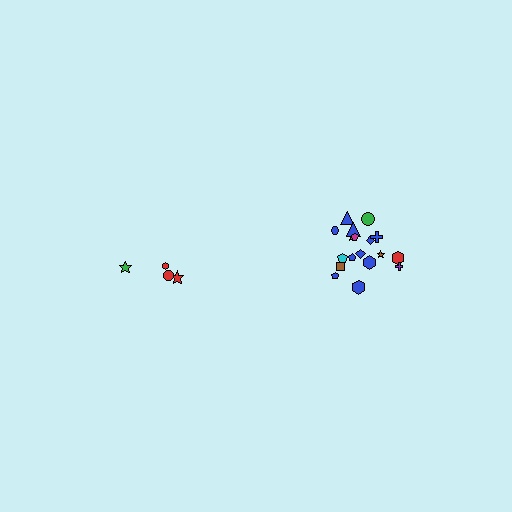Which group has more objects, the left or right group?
The right group.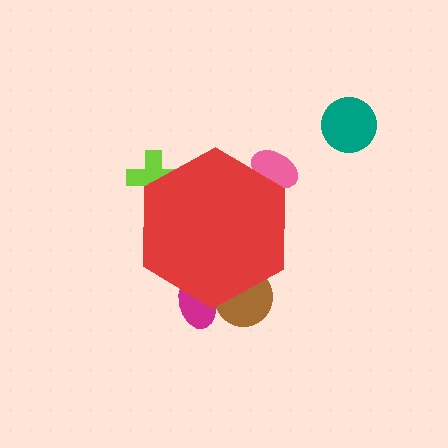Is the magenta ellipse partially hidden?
Yes, the magenta ellipse is partially hidden behind the red hexagon.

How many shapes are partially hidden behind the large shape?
4 shapes are partially hidden.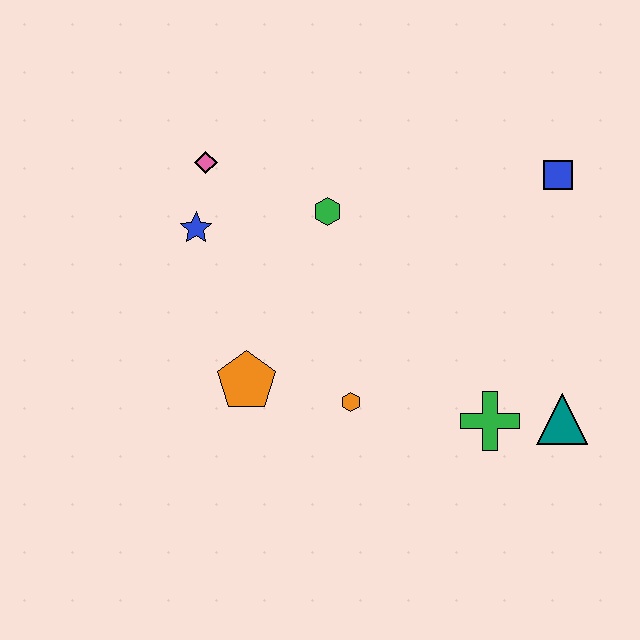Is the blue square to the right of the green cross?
Yes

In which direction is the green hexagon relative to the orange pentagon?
The green hexagon is above the orange pentagon.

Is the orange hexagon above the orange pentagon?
No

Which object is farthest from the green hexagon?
The teal triangle is farthest from the green hexagon.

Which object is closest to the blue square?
The green hexagon is closest to the blue square.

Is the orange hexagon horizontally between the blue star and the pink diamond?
No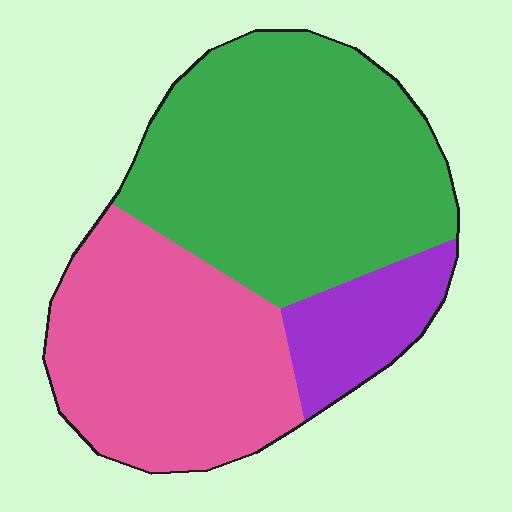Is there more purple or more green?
Green.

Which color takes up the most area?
Green, at roughly 50%.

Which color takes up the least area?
Purple, at roughly 10%.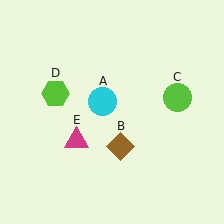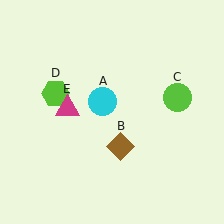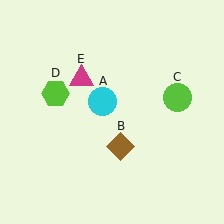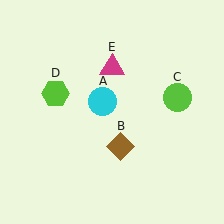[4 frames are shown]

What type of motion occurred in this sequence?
The magenta triangle (object E) rotated clockwise around the center of the scene.